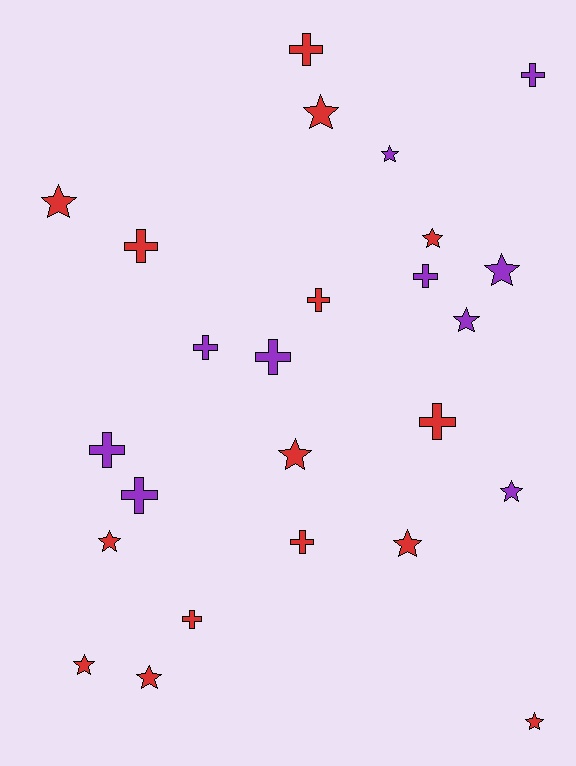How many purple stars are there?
There are 4 purple stars.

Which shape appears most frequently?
Star, with 13 objects.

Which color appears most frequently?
Red, with 15 objects.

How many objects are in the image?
There are 25 objects.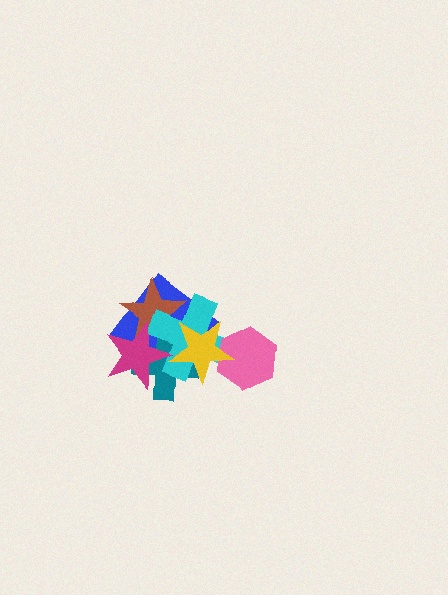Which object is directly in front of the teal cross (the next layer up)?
The brown star is directly in front of the teal cross.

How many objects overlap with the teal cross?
5 objects overlap with the teal cross.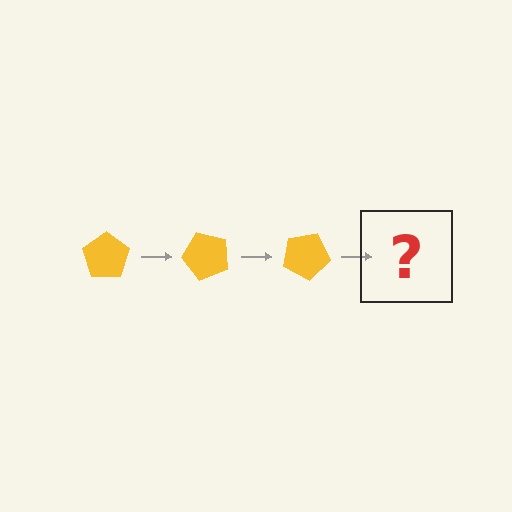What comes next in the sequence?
The next element should be a yellow pentagon rotated 150 degrees.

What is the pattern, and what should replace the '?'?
The pattern is that the pentagon rotates 50 degrees each step. The '?' should be a yellow pentagon rotated 150 degrees.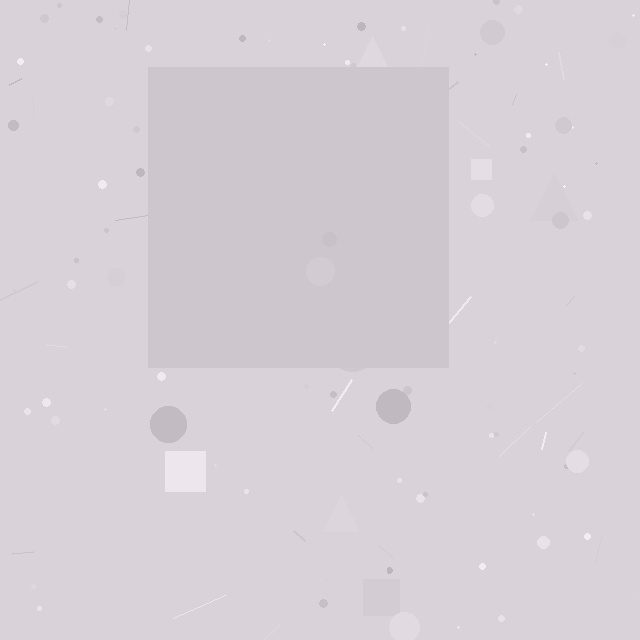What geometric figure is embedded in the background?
A square is embedded in the background.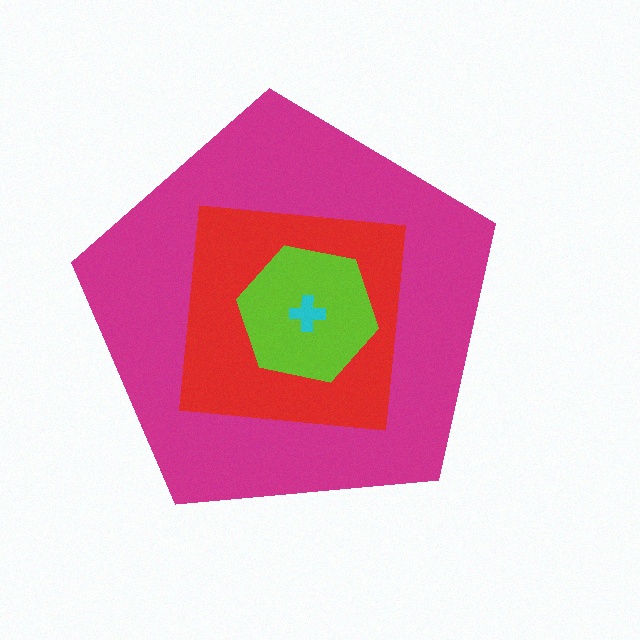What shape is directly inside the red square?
The lime hexagon.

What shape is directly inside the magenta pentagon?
The red square.